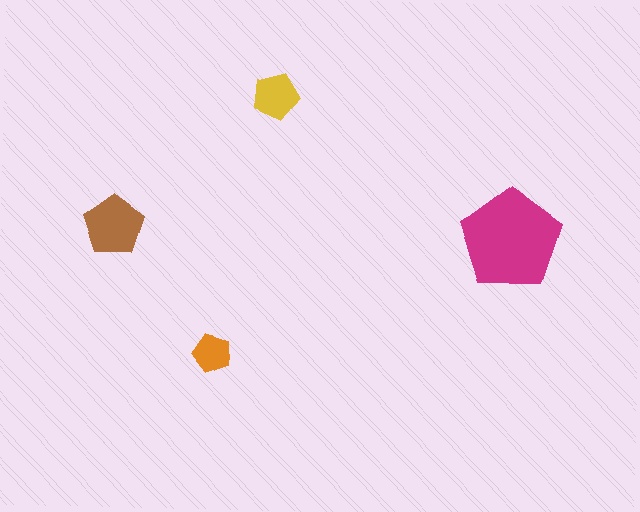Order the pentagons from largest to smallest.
the magenta one, the brown one, the yellow one, the orange one.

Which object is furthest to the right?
The magenta pentagon is rightmost.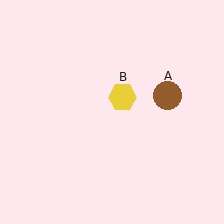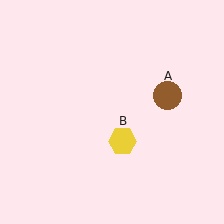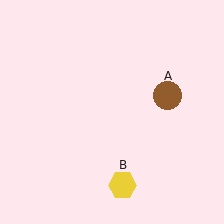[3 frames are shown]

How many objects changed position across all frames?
1 object changed position: yellow hexagon (object B).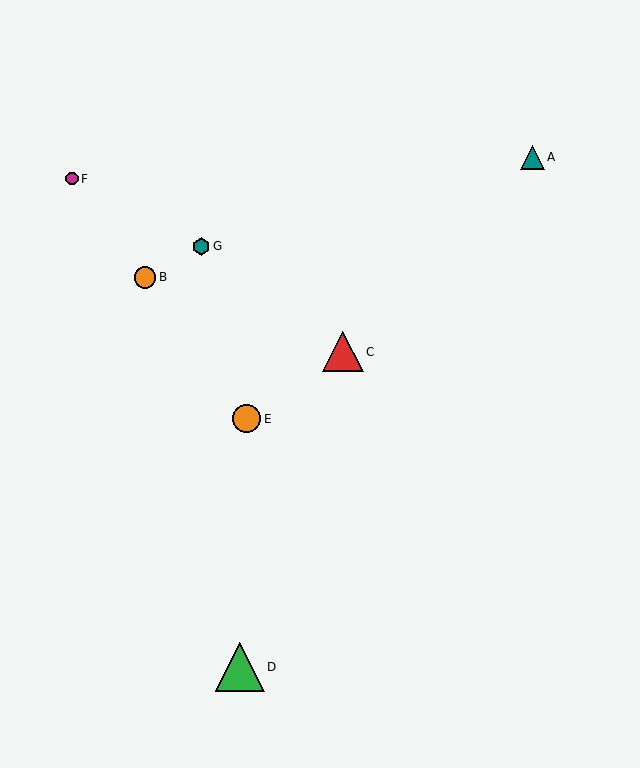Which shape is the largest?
The green triangle (labeled D) is the largest.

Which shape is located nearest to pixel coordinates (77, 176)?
The magenta circle (labeled F) at (72, 179) is nearest to that location.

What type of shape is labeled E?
Shape E is an orange circle.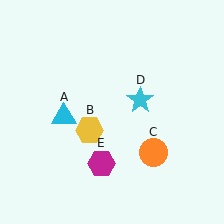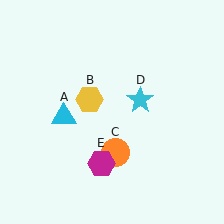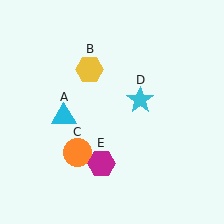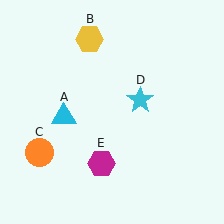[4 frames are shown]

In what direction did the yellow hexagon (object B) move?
The yellow hexagon (object B) moved up.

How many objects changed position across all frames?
2 objects changed position: yellow hexagon (object B), orange circle (object C).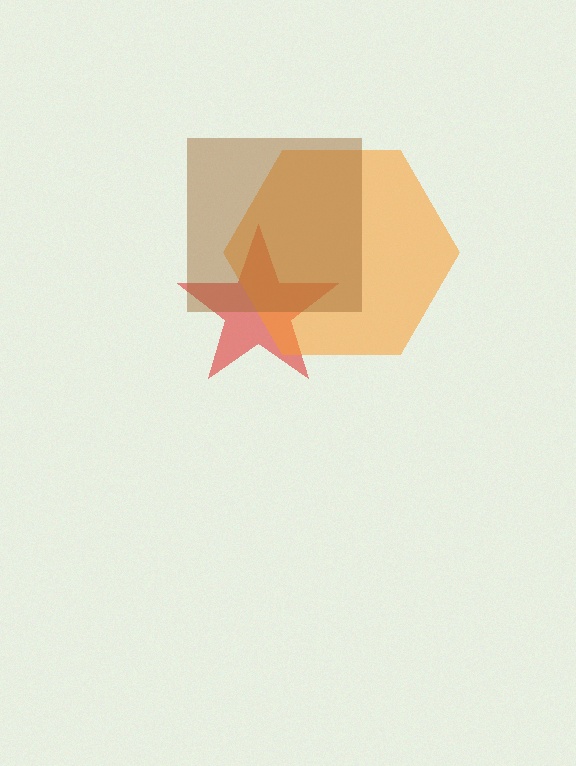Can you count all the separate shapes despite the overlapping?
Yes, there are 3 separate shapes.